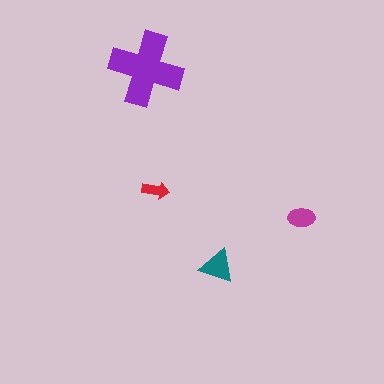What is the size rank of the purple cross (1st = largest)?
1st.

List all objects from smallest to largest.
The red arrow, the magenta ellipse, the teal triangle, the purple cross.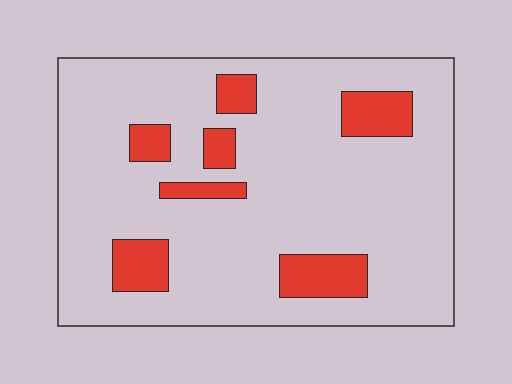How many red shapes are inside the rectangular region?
7.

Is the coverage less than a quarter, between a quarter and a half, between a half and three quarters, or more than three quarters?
Less than a quarter.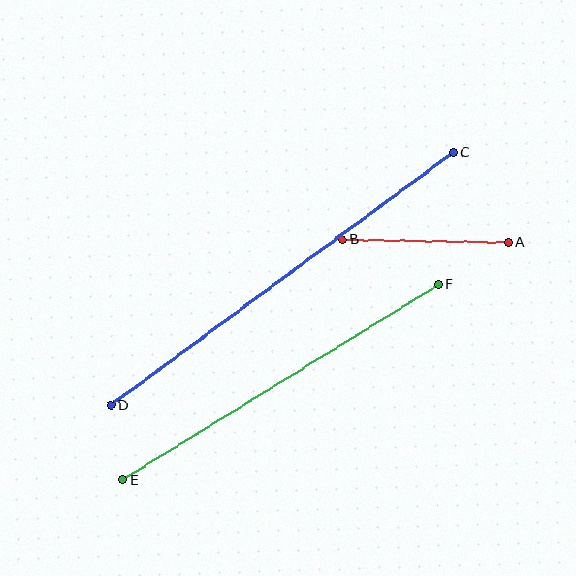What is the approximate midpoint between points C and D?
The midpoint is at approximately (282, 279) pixels.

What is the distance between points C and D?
The distance is approximately 425 pixels.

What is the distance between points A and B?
The distance is approximately 166 pixels.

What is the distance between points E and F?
The distance is approximately 371 pixels.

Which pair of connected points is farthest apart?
Points C and D are farthest apart.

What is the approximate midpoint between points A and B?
The midpoint is at approximately (425, 241) pixels.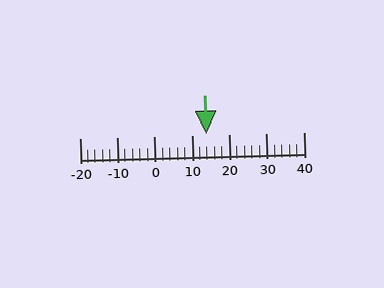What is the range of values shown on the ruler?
The ruler shows values from -20 to 40.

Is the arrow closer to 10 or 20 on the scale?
The arrow is closer to 10.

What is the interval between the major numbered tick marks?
The major tick marks are spaced 10 units apart.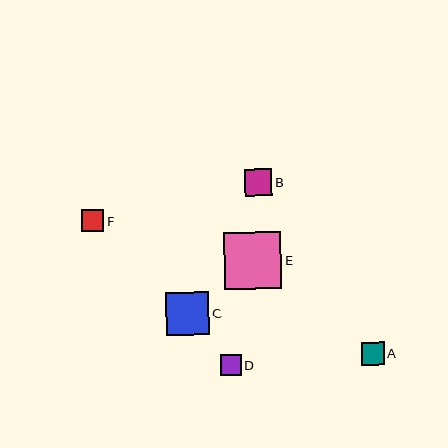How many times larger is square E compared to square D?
Square E is approximately 2.7 times the size of square D.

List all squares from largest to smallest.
From largest to smallest: E, C, B, A, F, D.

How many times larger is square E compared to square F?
Square E is approximately 2.6 times the size of square F.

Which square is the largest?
Square E is the largest with a size of approximately 57 pixels.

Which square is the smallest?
Square D is the smallest with a size of approximately 21 pixels.